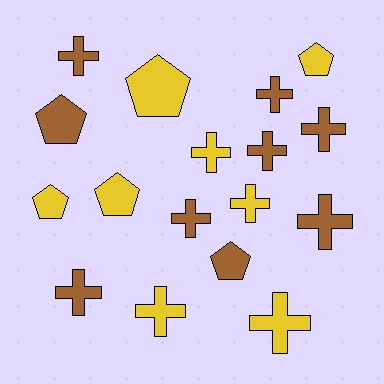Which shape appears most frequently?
Cross, with 11 objects.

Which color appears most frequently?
Brown, with 9 objects.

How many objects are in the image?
There are 17 objects.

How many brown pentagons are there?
There are 2 brown pentagons.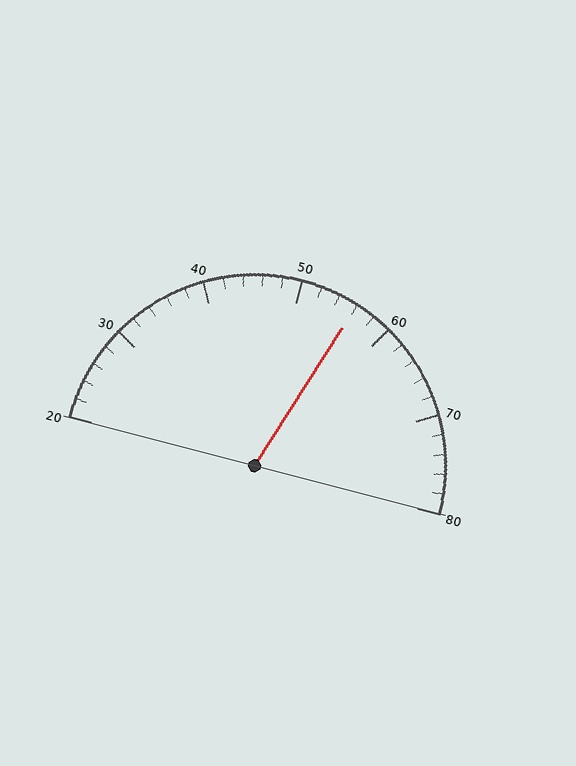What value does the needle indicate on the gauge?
The needle indicates approximately 56.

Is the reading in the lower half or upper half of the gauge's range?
The reading is in the upper half of the range (20 to 80).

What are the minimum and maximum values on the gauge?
The gauge ranges from 20 to 80.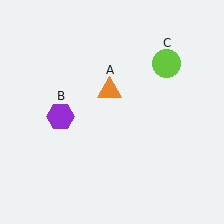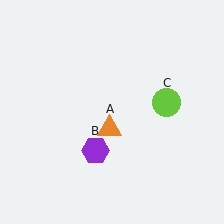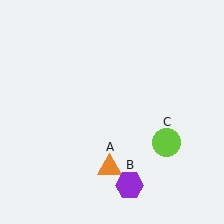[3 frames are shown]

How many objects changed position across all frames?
3 objects changed position: orange triangle (object A), purple hexagon (object B), lime circle (object C).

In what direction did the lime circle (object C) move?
The lime circle (object C) moved down.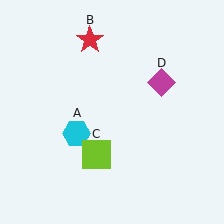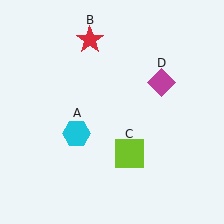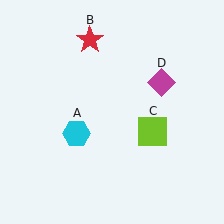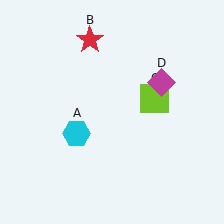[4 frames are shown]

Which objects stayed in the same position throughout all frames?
Cyan hexagon (object A) and red star (object B) and magenta diamond (object D) remained stationary.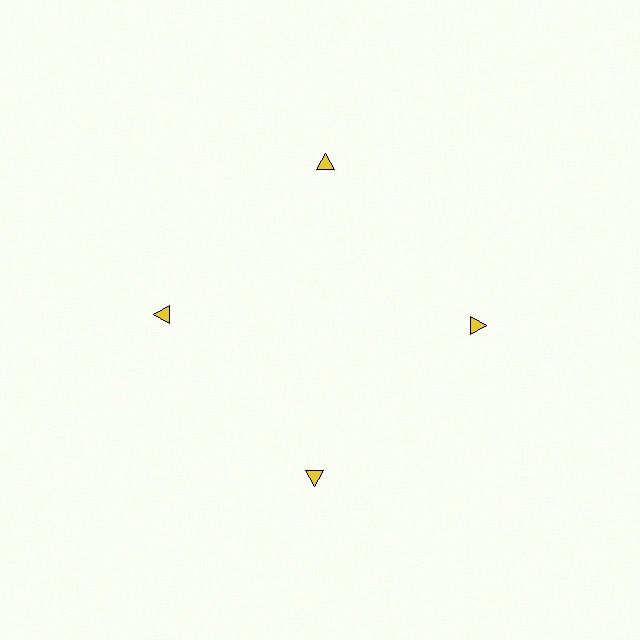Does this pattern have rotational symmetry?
Yes, this pattern has 4-fold rotational symmetry. It looks the same after rotating 90 degrees around the center.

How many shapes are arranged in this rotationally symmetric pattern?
There are 4 shapes, arranged in 4 groups of 1.